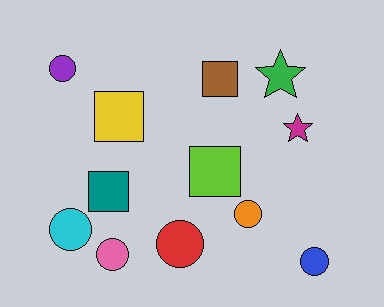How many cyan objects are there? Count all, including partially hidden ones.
There is 1 cyan object.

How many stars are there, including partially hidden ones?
There are 2 stars.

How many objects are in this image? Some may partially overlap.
There are 12 objects.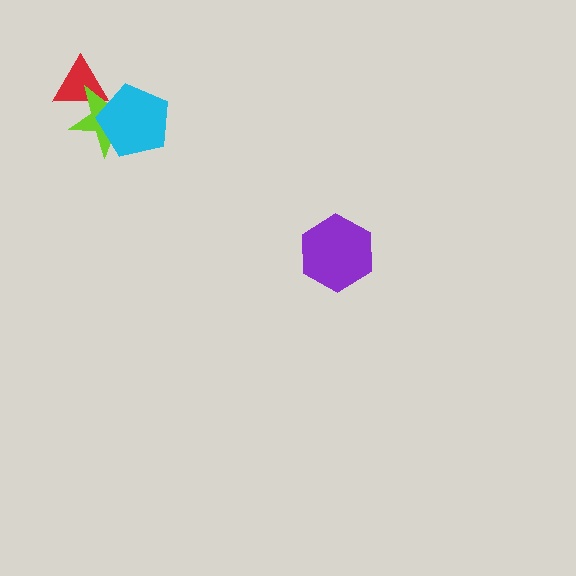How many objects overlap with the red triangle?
1 object overlaps with the red triangle.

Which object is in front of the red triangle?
The lime star is in front of the red triangle.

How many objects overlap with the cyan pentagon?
1 object overlaps with the cyan pentagon.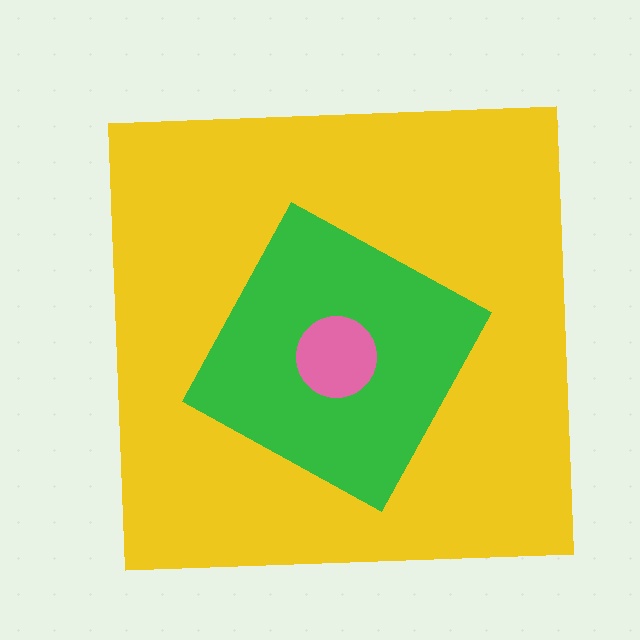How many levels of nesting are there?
3.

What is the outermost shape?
The yellow square.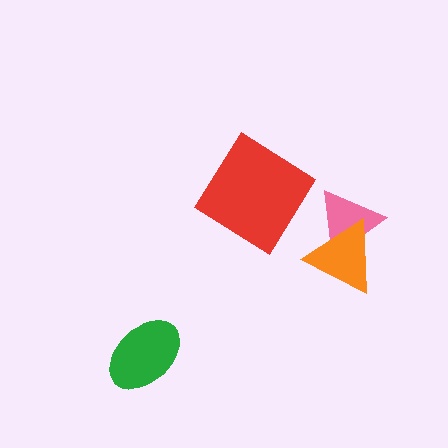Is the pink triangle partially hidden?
Yes, it is partially covered by another shape.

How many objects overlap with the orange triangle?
1 object overlaps with the orange triangle.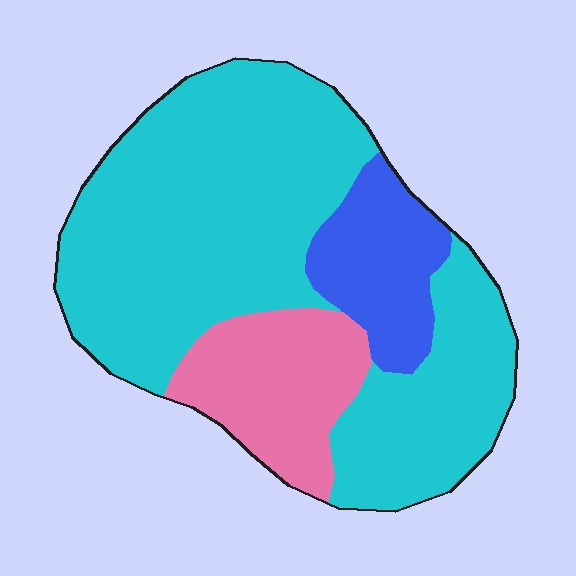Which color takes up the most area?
Cyan, at roughly 70%.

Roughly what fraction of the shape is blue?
Blue takes up less than a quarter of the shape.